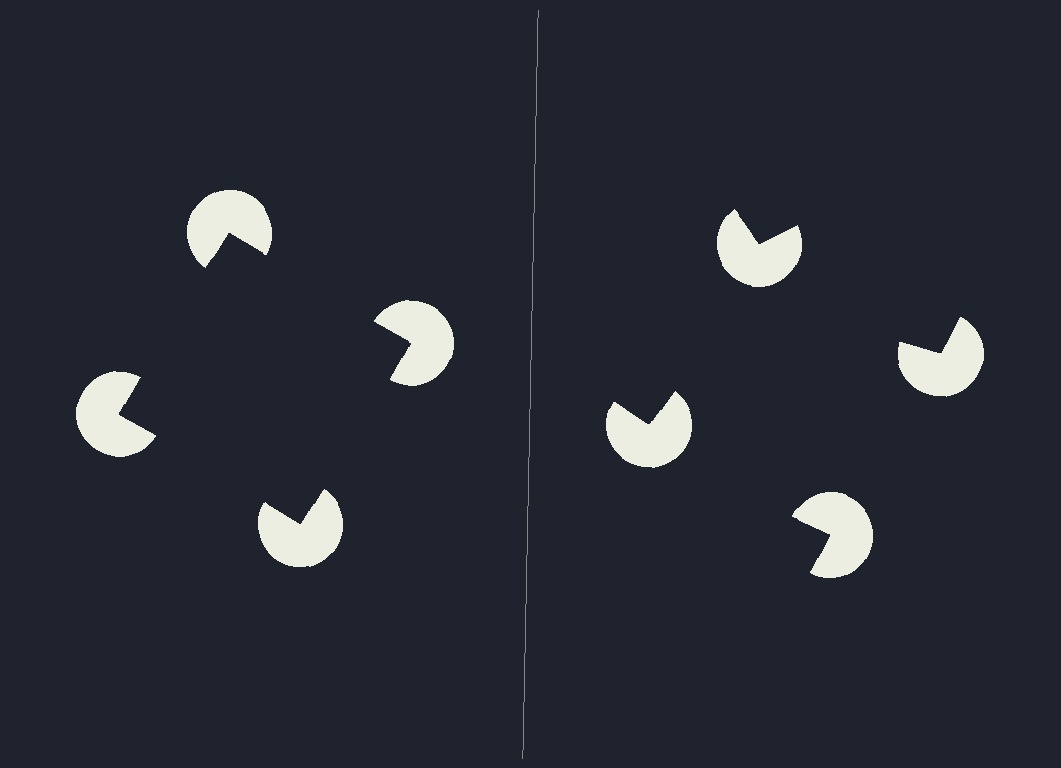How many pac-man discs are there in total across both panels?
8 — 4 on each side.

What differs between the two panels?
The pac-man discs are positioned identically on both sides; only the wedge orientations differ. On the left they align to a square; on the right they are misaligned.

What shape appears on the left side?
An illusory square.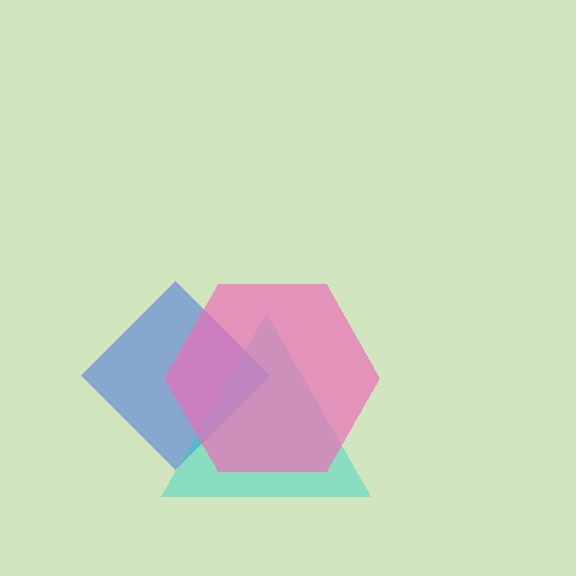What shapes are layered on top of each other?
The layered shapes are: a blue diamond, a cyan triangle, a pink hexagon.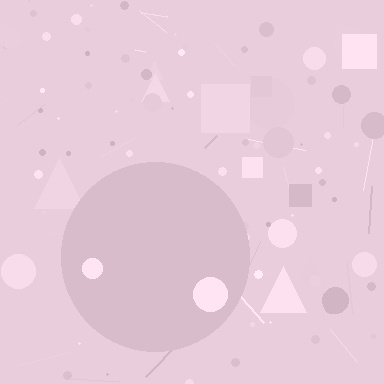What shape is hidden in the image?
A circle is hidden in the image.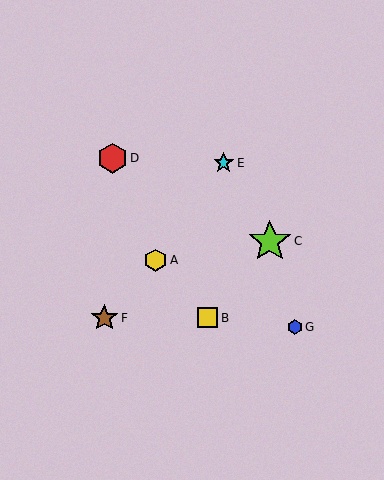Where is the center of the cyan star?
The center of the cyan star is at (224, 163).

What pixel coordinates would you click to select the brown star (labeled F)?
Click at (104, 318) to select the brown star F.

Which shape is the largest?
The lime star (labeled C) is the largest.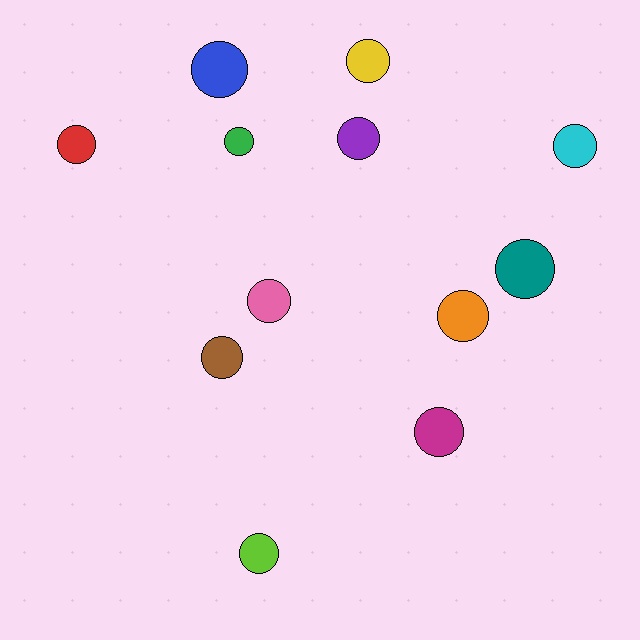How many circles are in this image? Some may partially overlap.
There are 12 circles.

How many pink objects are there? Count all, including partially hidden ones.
There is 1 pink object.